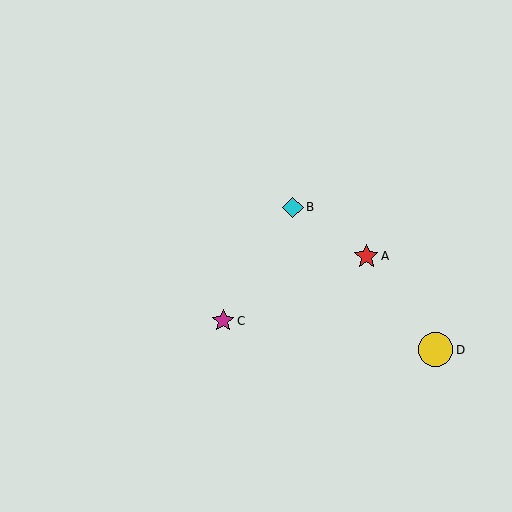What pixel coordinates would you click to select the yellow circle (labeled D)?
Click at (436, 350) to select the yellow circle D.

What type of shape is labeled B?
Shape B is a cyan diamond.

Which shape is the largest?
The yellow circle (labeled D) is the largest.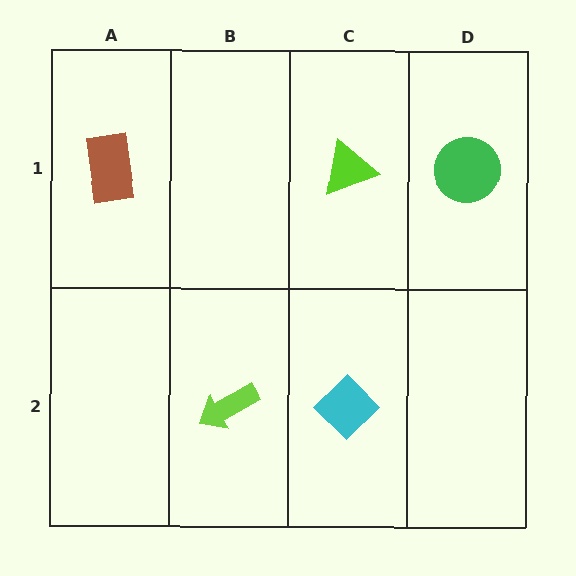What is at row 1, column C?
A lime triangle.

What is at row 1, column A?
A brown rectangle.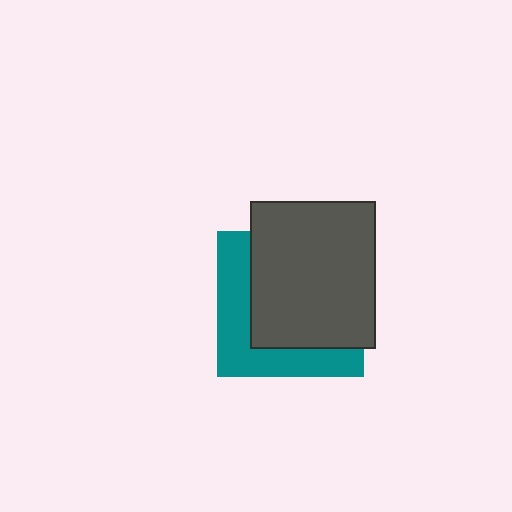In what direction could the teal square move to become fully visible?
The teal square could move toward the lower-left. That would shift it out from behind the dark gray rectangle entirely.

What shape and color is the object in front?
The object in front is a dark gray rectangle.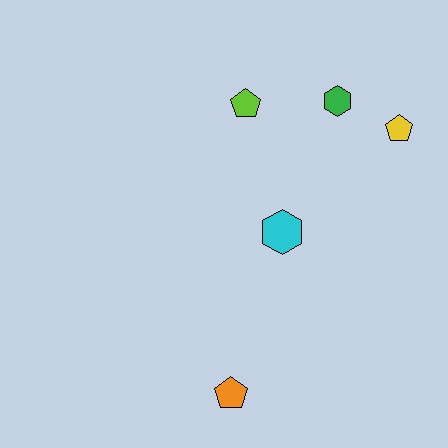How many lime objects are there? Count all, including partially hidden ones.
There is 1 lime object.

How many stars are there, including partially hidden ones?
There are no stars.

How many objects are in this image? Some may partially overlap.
There are 5 objects.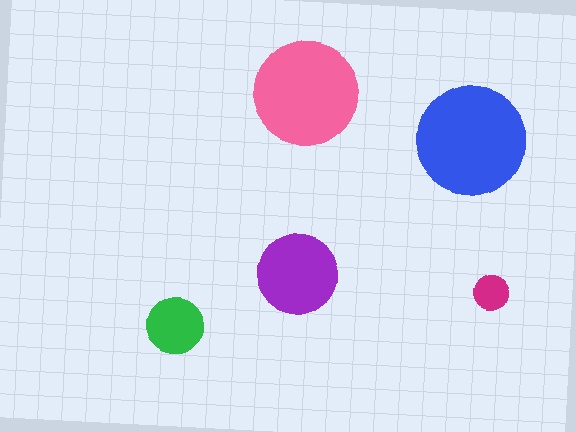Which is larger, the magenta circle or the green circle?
The green one.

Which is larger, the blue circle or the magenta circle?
The blue one.